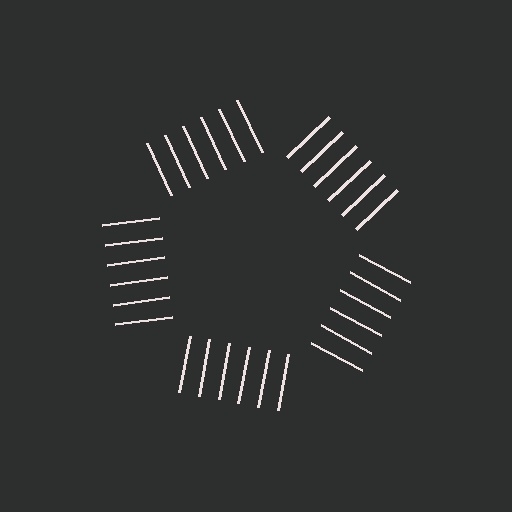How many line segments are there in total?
30 — 6 along each of the 5 edges.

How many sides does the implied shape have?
5 sides — the line-ends trace a pentagon.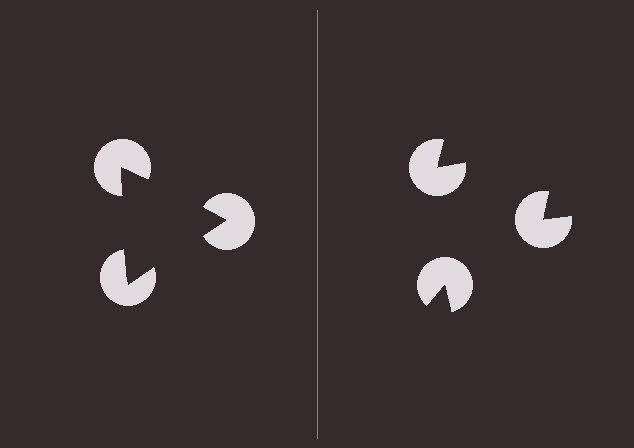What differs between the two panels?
The pac-man discs are positioned identically on both sides; only the wedge orientations differ. On the left they align to a triangle; on the right they are misaligned.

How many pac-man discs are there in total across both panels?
6 — 3 on each side.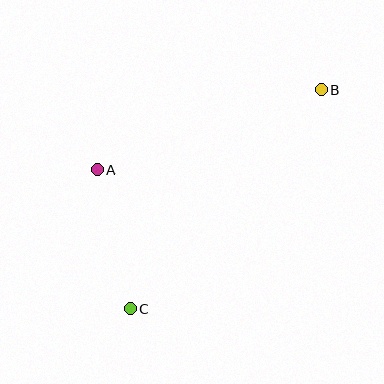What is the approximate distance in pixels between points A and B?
The distance between A and B is approximately 238 pixels.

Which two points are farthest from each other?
Points B and C are farthest from each other.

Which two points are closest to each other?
Points A and C are closest to each other.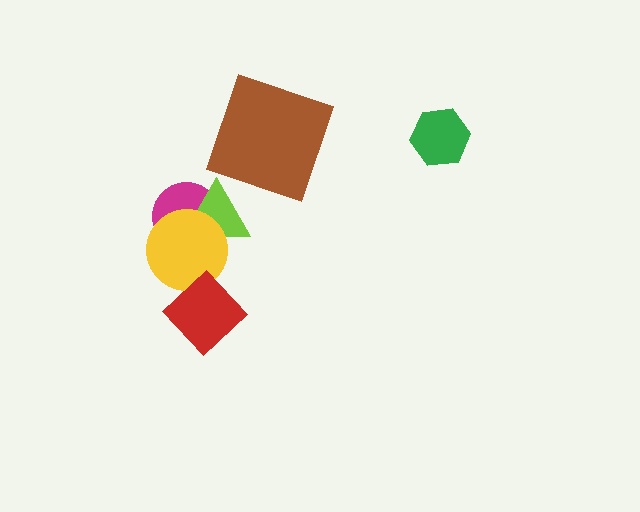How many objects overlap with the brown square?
0 objects overlap with the brown square.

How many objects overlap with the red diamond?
0 objects overlap with the red diamond.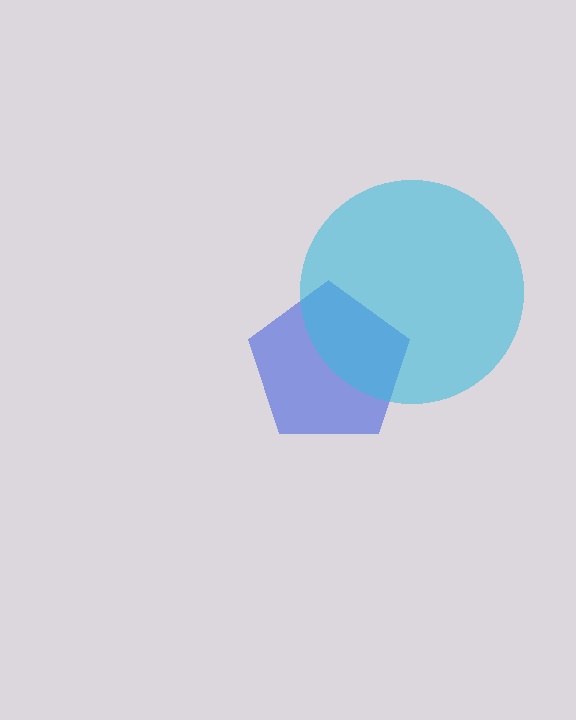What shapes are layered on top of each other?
The layered shapes are: a blue pentagon, a cyan circle.